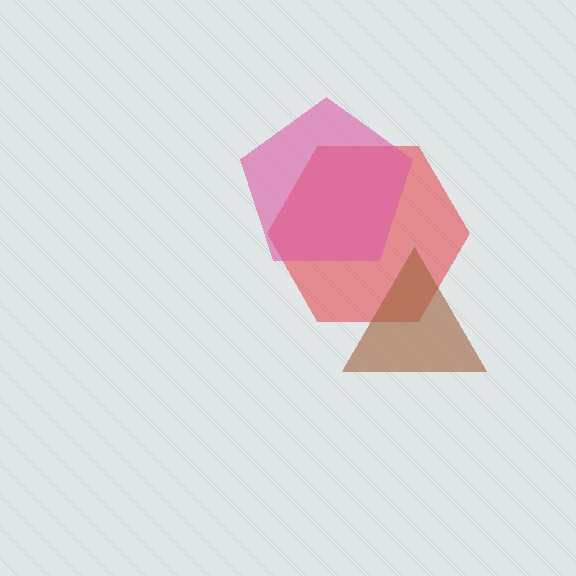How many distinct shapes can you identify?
There are 3 distinct shapes: a red hexagon, a pink pentagon, a brown triangle.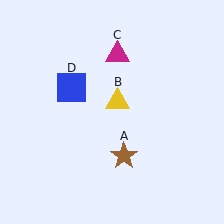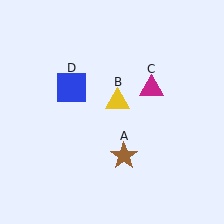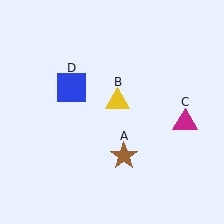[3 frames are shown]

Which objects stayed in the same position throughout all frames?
Brown star (object A) and yellow triangle (object B) and blue square (object D) remained stationary.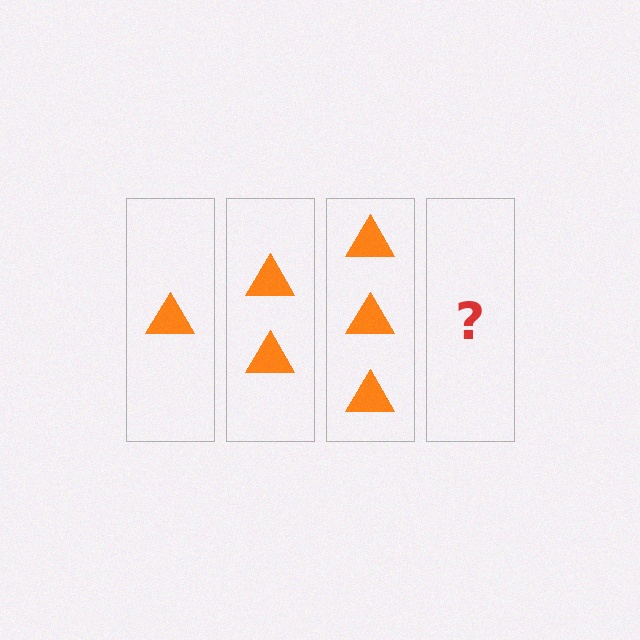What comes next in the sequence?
The next element should be 4 triangles.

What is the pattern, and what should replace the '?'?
The pattern is that each step adds one more triangle. The '?' should be 4 triangles.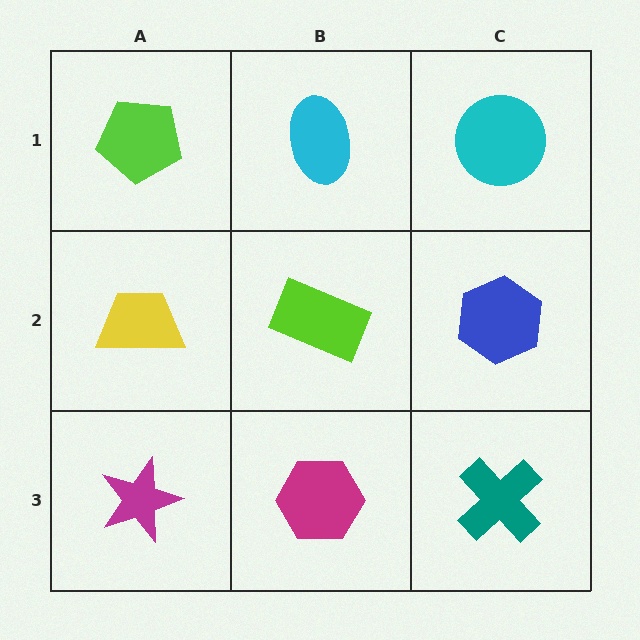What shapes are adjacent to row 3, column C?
A blue hexagon (row 2, column C), a magenta hexagon (row 3, column B).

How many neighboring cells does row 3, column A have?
2.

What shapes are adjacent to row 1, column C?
A blue hexagon (row 2, column C), a cyan ellipse (row 1, column B).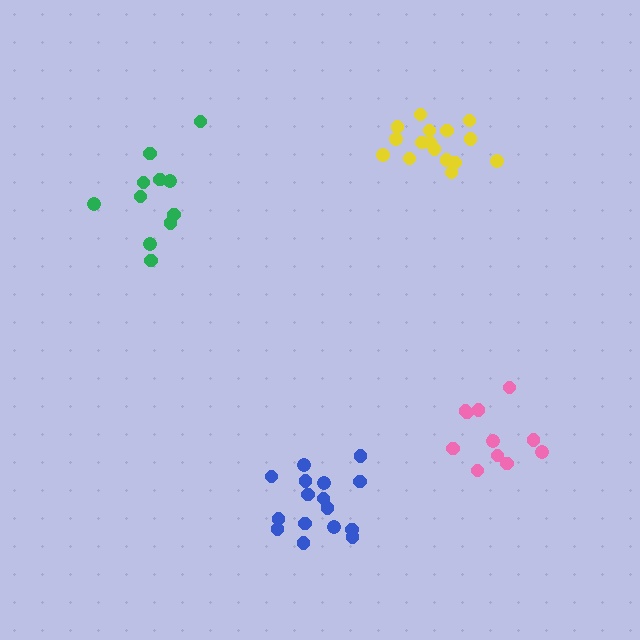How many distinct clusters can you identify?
There are 4 distinct clusters.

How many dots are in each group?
Group 1: 16 dots, Group 2: 16 dots, Group 3: 11 dots, Group 4: 11 dots (54 total).